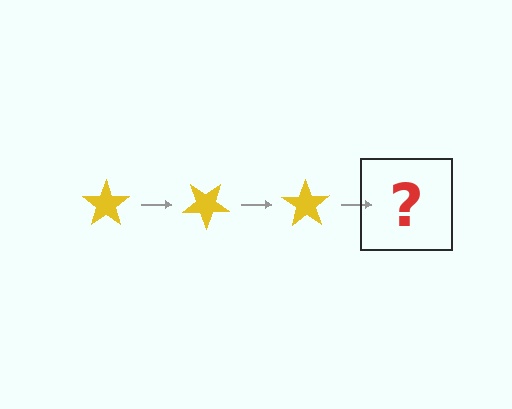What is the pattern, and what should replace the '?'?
The pattern is that the star rotates 35 degrees each step. The '?' should be a yellow star rotated 105 degrees.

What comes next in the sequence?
The next element should be a yellow star rotated 105 degrees.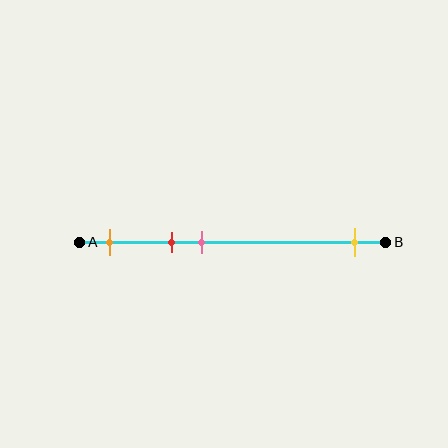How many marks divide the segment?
There are 4 marks dividing the segment.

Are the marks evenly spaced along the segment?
No, the marks are not evenly spaced.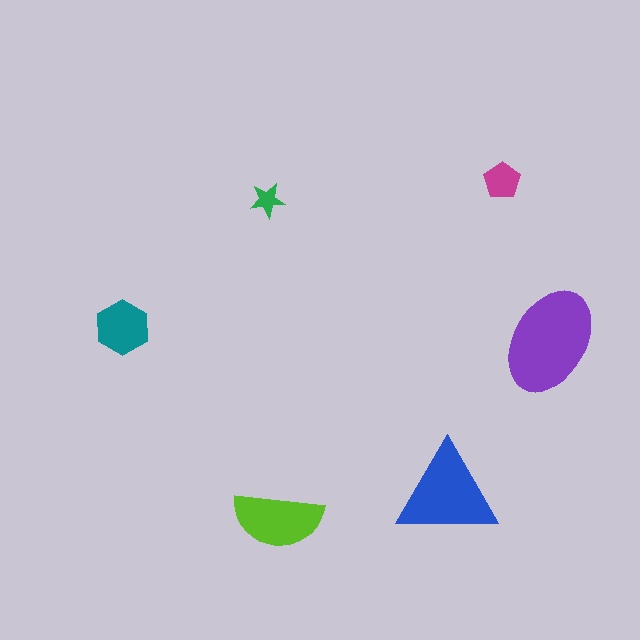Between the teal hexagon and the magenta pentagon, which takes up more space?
The teal hexagon.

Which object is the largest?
The purple ellipse.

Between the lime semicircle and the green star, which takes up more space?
The lime semicircle.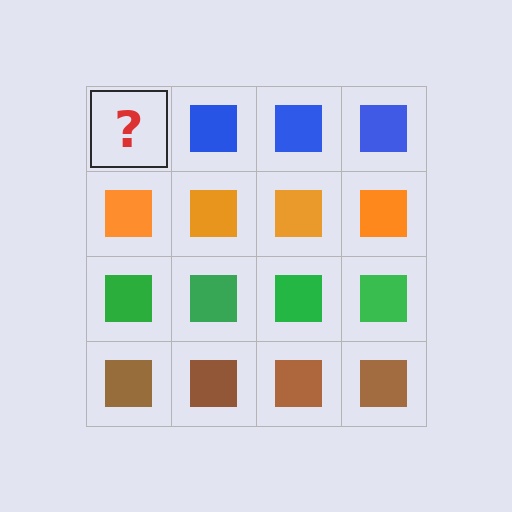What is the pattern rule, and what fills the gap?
The rule is that each row has a consistent color. The gap should be filled with a blue square.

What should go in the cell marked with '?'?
The missing cell should contain a blue square.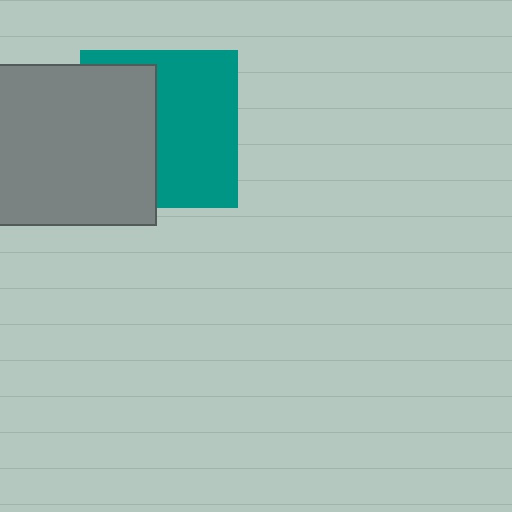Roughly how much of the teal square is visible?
About half of it is visible (roughly 55%).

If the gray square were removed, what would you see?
You would see the complete teal square.